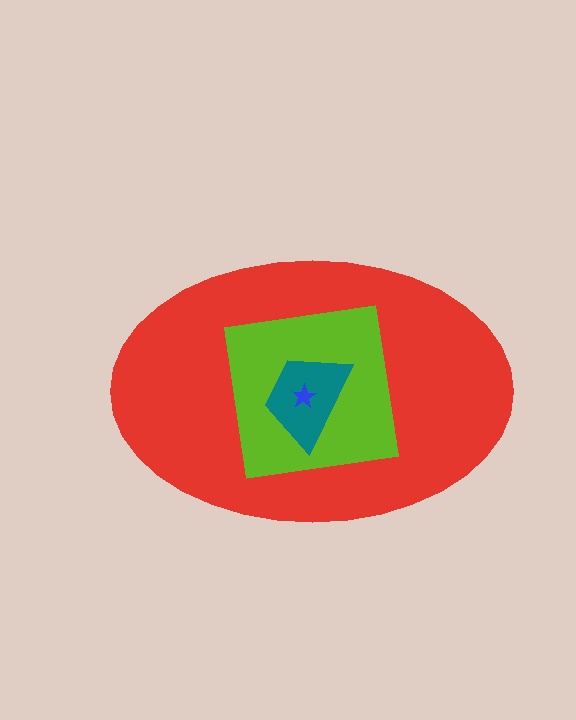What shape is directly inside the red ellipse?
The lime square.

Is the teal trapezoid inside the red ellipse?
Yes.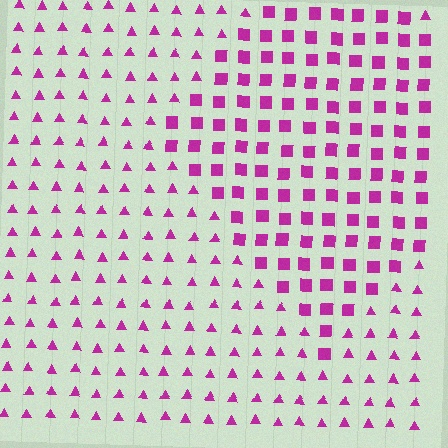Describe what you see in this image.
The image is filled with small magenta elements arranged in a uniform grid. A diamond-shaped region contains squares, while the surrounding area contains triangles. The boundary is defined purely by the change in element shape.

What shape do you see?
I see a diamond.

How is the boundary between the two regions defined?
The boundary is defined by a change in element shape: squares inside vs. triangles outside. All elements share the same color and spacing.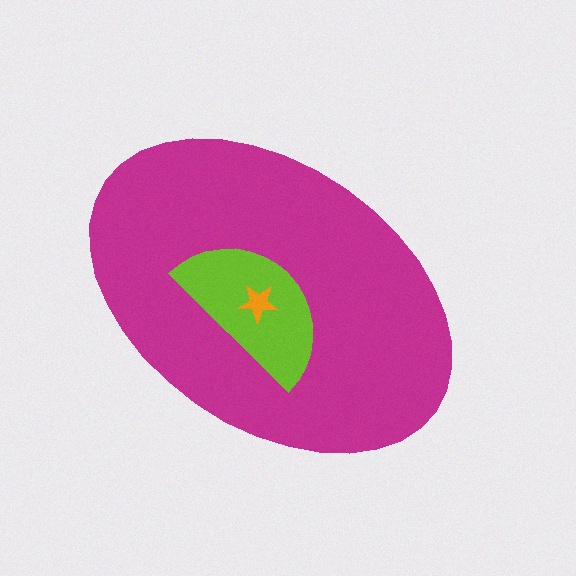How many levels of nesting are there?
3.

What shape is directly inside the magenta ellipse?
The lime semicircle.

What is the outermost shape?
The magenta ellipse.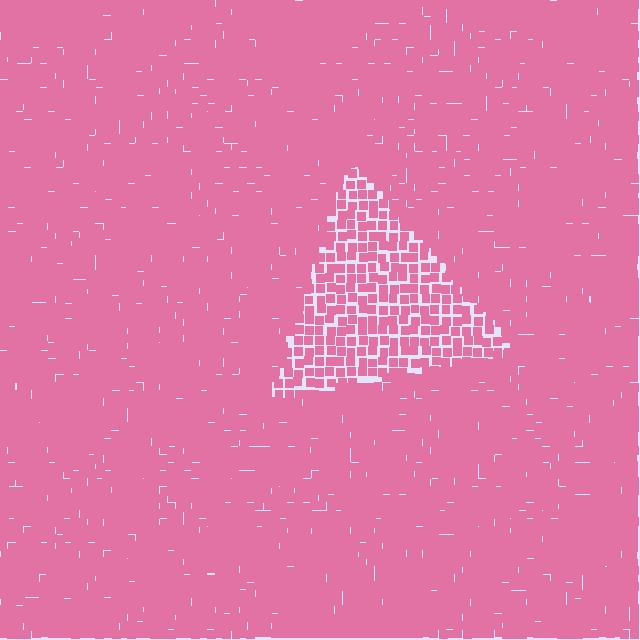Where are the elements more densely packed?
The elements are more densely packed outside the triangle boundary.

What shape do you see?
I see a triangle.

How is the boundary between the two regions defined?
The boundary is defined by a change in element density (approximately 1.7x ratio). All elements are the same color, size, and shape.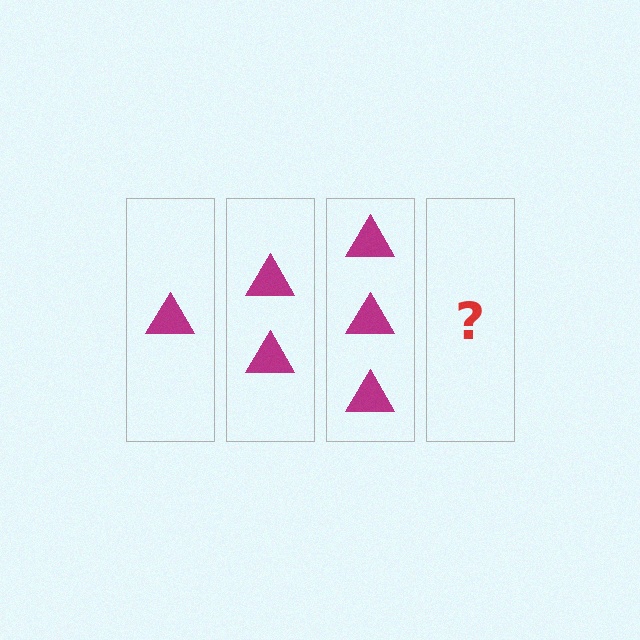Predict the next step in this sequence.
The next step is 4 triangles.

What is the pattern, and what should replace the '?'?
The pattern is that each step adds one more triangle. The '?' should be 4 triangles.